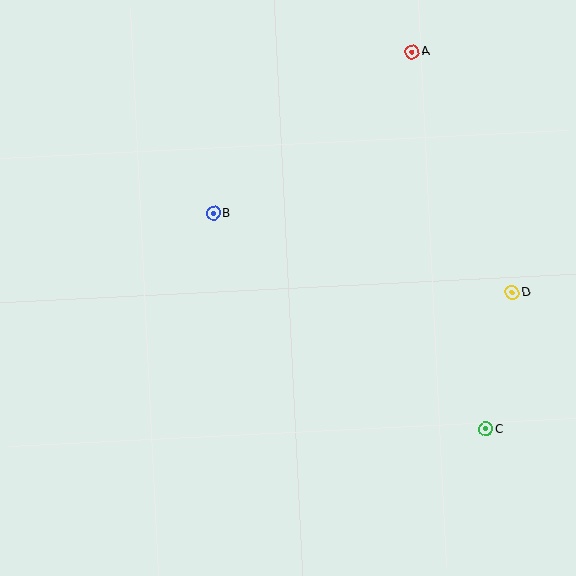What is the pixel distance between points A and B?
The distance between A and B is 256 pixels.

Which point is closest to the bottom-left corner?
Point B is closest to the bottom-left corner.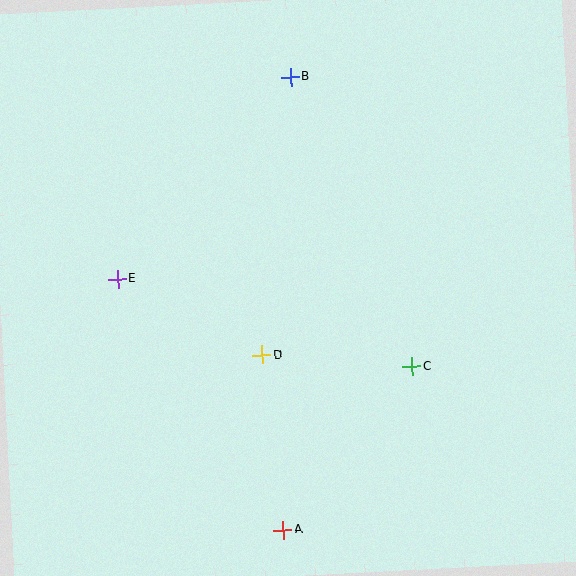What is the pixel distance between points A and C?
The distance between A and C is 208 pixels.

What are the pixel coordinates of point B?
Point B is at (290, 77).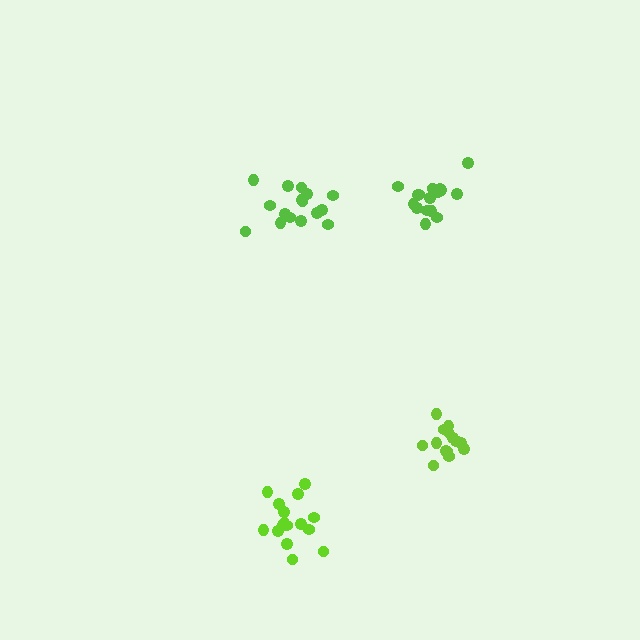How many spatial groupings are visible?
There are 4 spatial groupings.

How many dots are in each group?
Group 1: 17 dots, Group 2: 14 dots, Group 3: 16 dots, Group 4: 16 dots (63 total).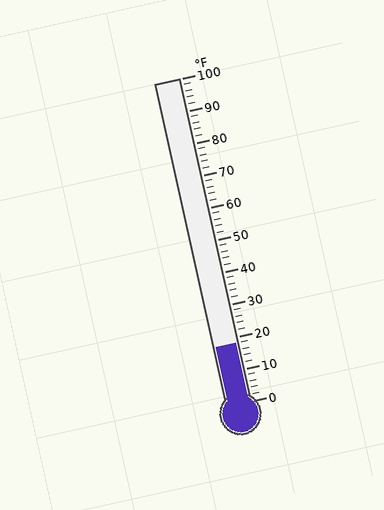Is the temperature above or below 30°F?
The temperature is below 30°F.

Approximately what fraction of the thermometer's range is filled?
The thermometer is filled to approximately 20% of its range.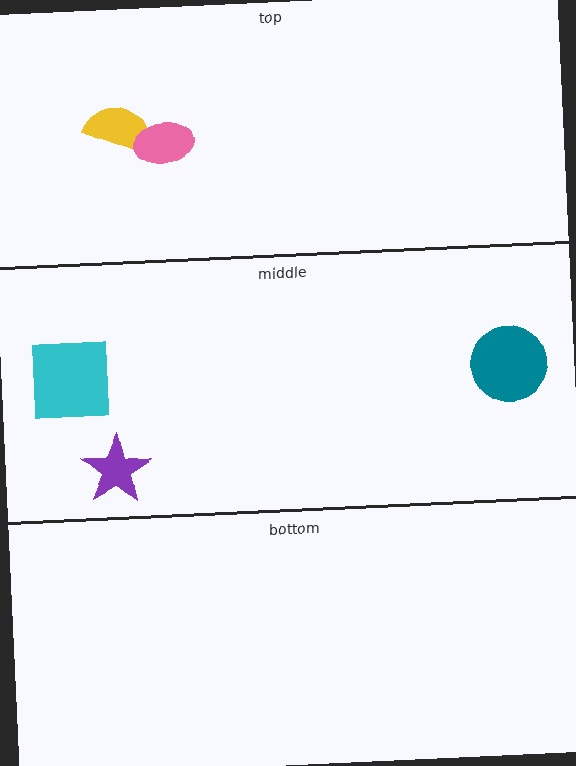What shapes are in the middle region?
The purple star, the cyan square, the teal circle.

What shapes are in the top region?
The yellow semicircle, the pink ellipse.